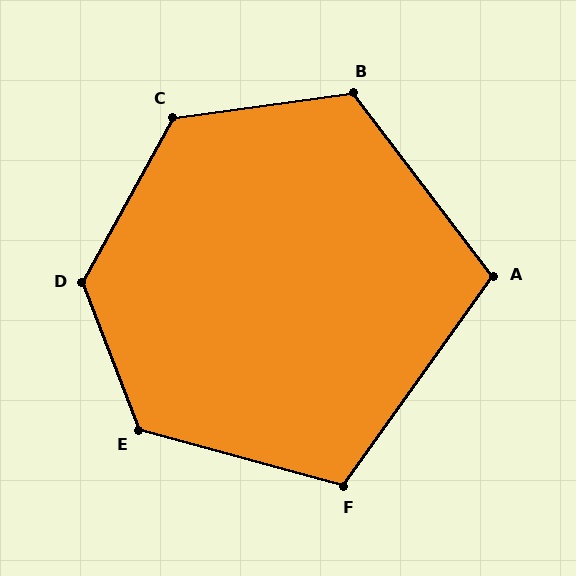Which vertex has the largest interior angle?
D, at approximately 130 degrees.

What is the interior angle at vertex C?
Approximately 126 degrees (obtuse).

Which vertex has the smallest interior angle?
A, at approximately 107 degrees.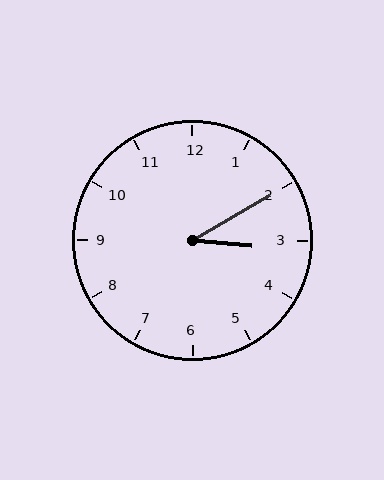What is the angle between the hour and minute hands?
Approximately 35 degrees.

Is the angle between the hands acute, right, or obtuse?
It is acute.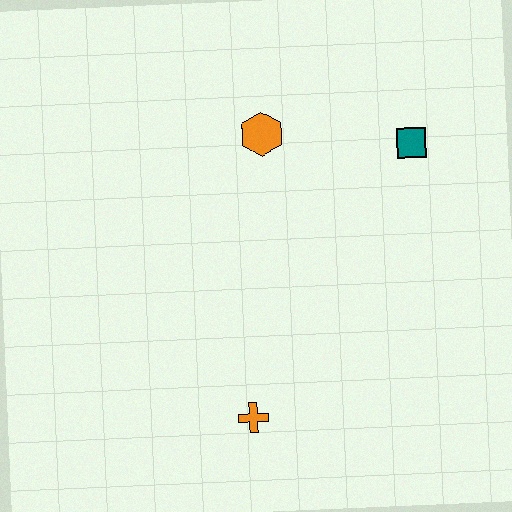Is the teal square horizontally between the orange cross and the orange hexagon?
No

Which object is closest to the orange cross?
The orange hexagon is closest to the orange cross.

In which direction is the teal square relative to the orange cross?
The teal square is above the orange cross.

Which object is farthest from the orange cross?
The teal square is farthest from the orange cross.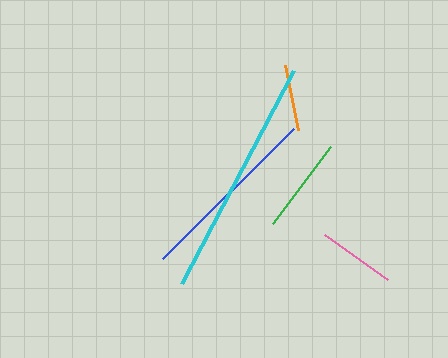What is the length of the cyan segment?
The cyan segment is approximately 241 pixels long.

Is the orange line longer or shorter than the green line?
The green line is longer than the orange line.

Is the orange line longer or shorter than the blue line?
The blue line is longer than the orange line.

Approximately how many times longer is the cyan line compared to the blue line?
The cyan line is approximately 1.3 times the length of the blue line.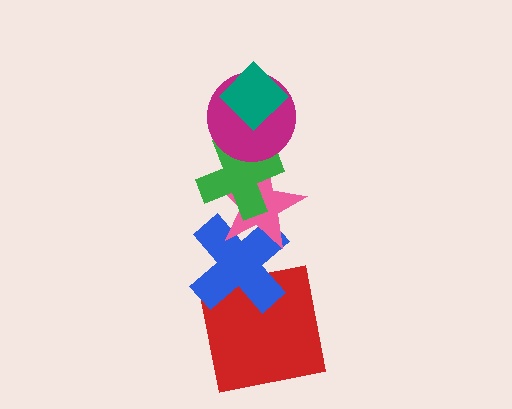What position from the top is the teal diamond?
The teal diamond is 1st from the top.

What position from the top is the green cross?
The green cross is 3rd from the top.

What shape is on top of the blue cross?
The pink star is on top of the blue cross.